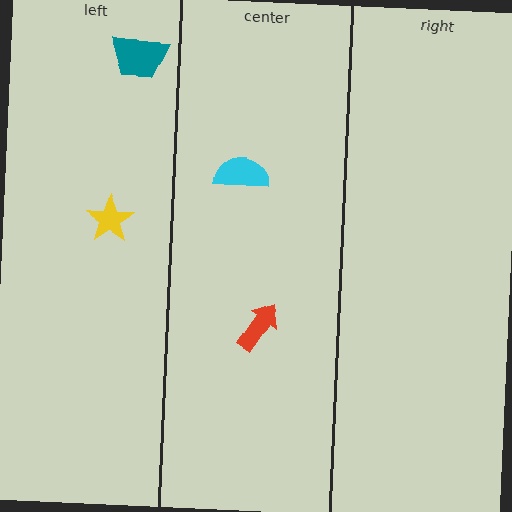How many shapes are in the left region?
2.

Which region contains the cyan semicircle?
The center region.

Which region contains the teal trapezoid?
The left region.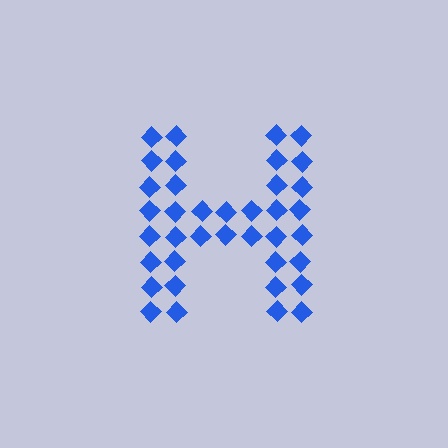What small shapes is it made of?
It is made of small diamonds.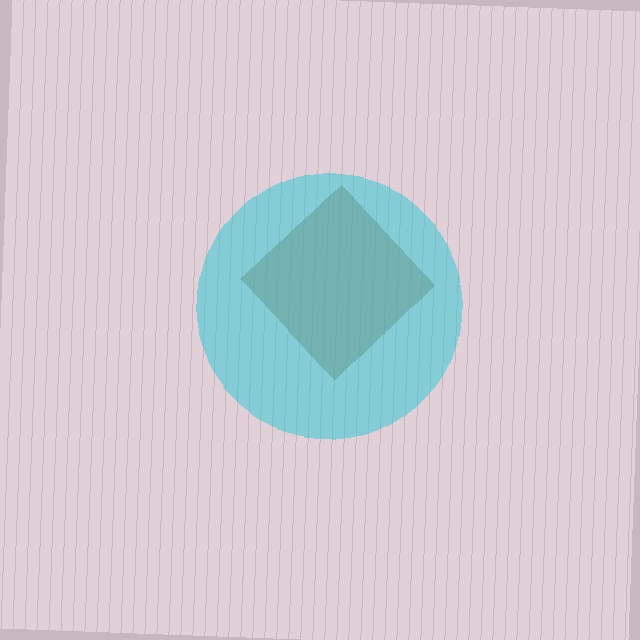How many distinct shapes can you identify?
There are 2 distinct shapes: a brown diamond, a cyan circle.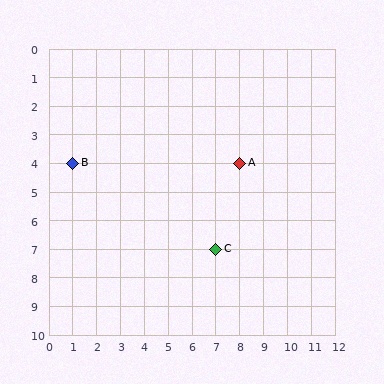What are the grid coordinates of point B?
Point B is at grid coordinates (1, 4).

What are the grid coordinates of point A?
Point A is at grid coordinates (8, 4).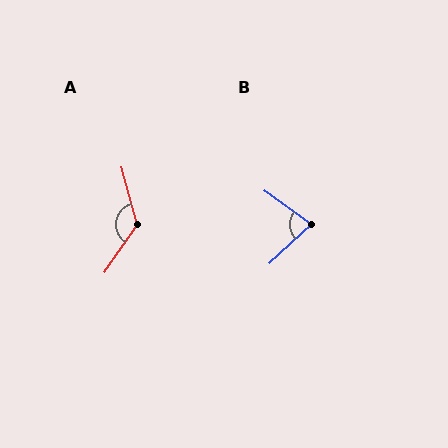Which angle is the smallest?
B, at approximately 78 degrees.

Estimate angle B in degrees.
Approximately 78 degrees.